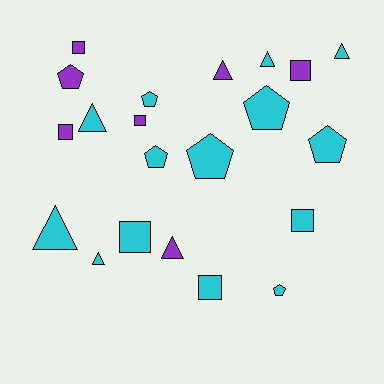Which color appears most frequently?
Cyan, with 14 objects.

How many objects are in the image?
There are 21 objects.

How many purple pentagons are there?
There is 1 purple pentagon.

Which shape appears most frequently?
Square, with 7 objects.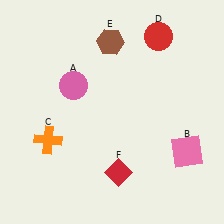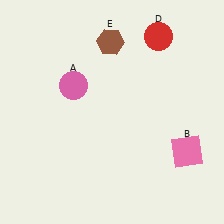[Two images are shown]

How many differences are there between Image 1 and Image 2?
There are 2 differences between the two images.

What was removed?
The red diamond (F), the orange cross (C) were removed in Image 2.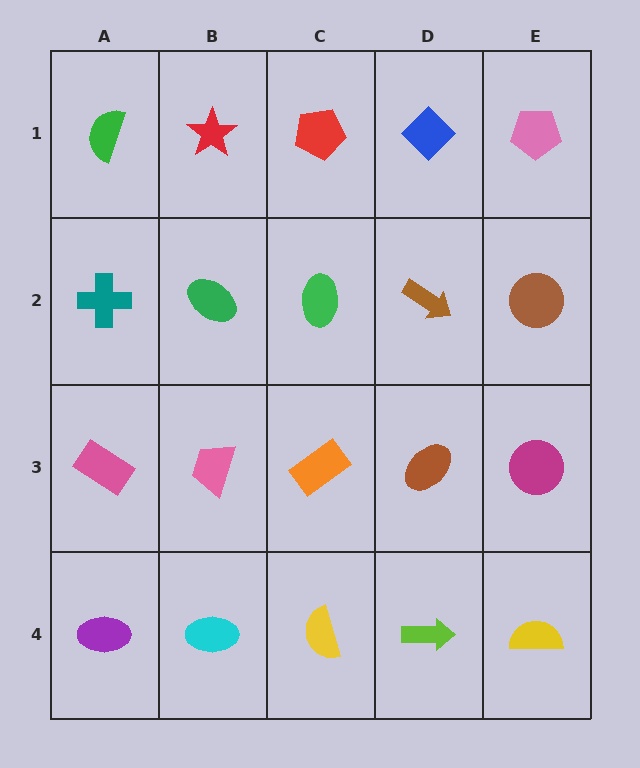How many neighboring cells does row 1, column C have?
3.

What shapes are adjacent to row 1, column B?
A green ellipse (row 2, column B), a green semicircle (row 1, column A), a red pentagon (row 1, column C).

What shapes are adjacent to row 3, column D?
A brown arrow (row 2, column D), a lime arrow (row 4, column D), an orange rectangle (row 3, column C), a magenta circle (row 3, column E).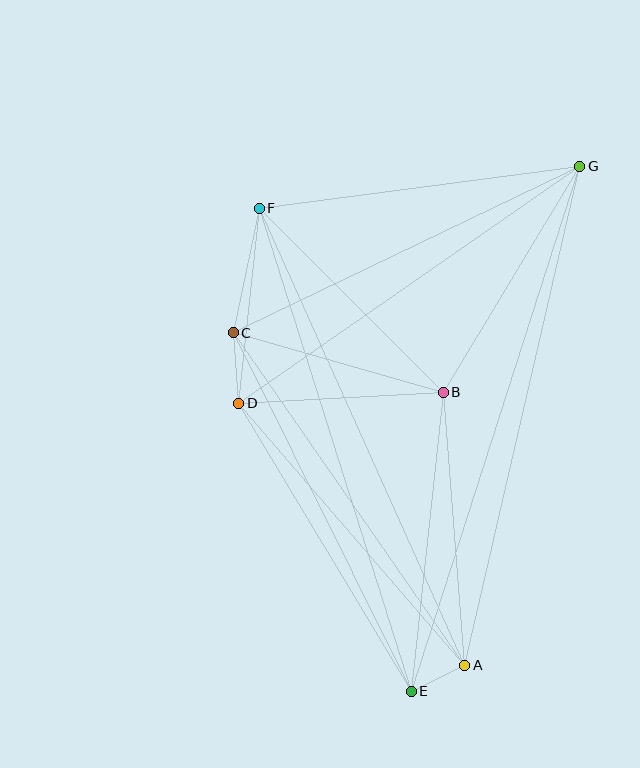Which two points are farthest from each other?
Points E and G are farthest from each other.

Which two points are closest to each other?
Points A and E are closest to each other.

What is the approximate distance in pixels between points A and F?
The distance between A and F is approximately 501 pixels.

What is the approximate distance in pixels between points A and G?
The distance between A and G is approximately 512 pixels.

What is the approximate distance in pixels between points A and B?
The distance between A and B is approximately 273 pixels.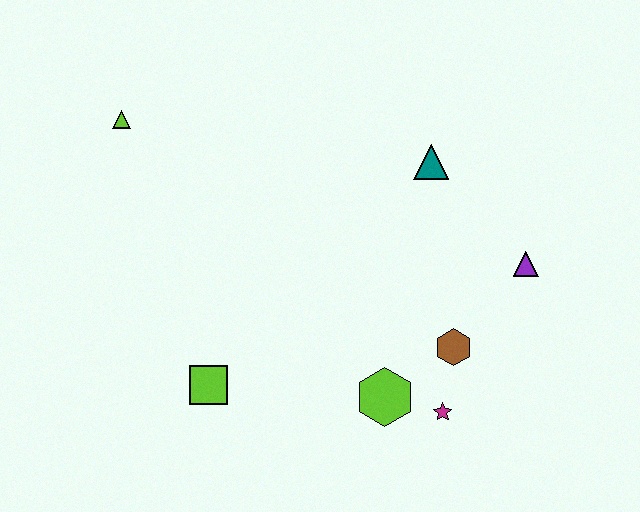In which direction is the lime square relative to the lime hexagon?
The lime square is to the left of the lime hexagon.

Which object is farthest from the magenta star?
The lime triangle is farthest from the magenta star.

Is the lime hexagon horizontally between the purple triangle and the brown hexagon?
No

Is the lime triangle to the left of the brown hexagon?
Yes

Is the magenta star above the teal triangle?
No